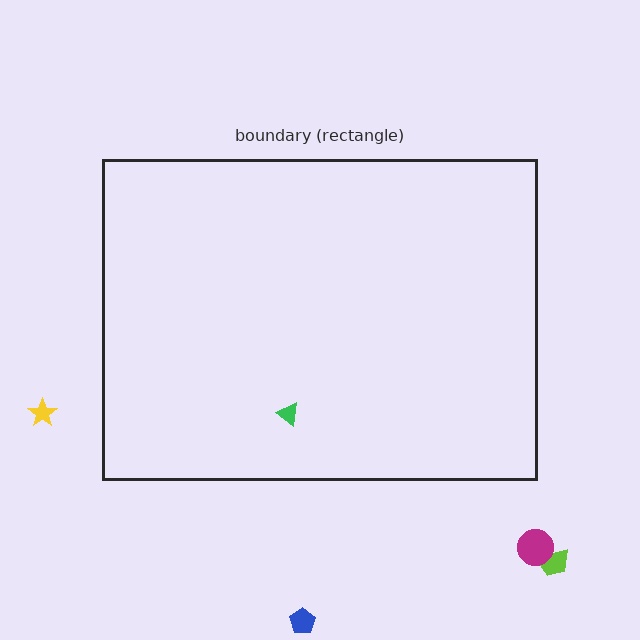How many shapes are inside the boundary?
1 inside, 4 outside.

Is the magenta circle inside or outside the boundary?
Outside.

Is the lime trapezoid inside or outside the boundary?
Outside.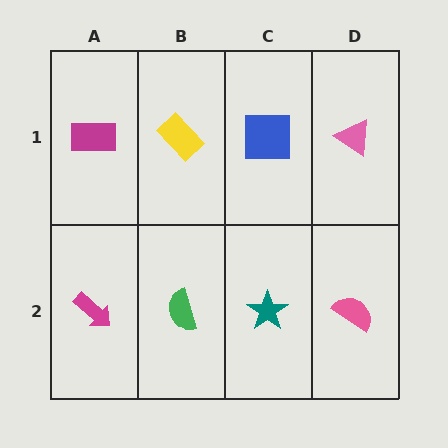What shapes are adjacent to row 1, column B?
A green semicircle (row 2, column B), a magenta rectangle (row 1, column A), a blue square (row 1, column C).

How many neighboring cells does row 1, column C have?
3.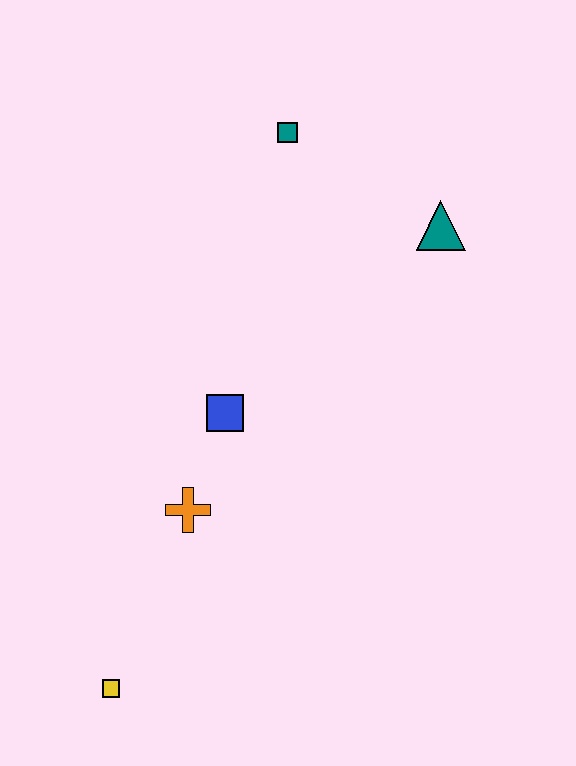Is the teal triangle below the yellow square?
No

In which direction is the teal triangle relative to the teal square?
The teal triangle is to the right of the teal square.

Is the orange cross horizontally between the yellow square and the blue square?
Yes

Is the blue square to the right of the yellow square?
Yes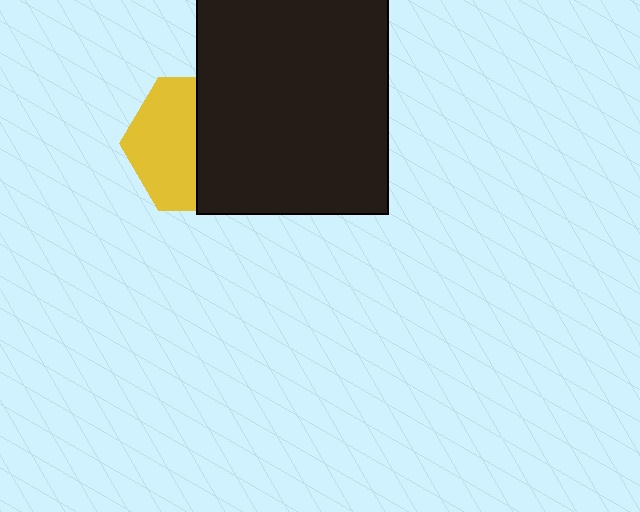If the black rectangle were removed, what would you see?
You would see the complete yellow hexagon.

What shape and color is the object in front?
The object in front is a black rectangle.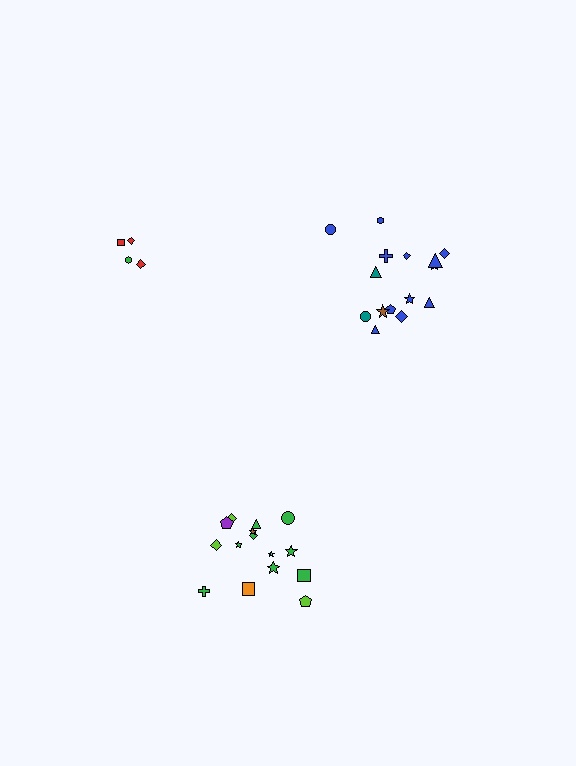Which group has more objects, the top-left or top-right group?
The top-right group.